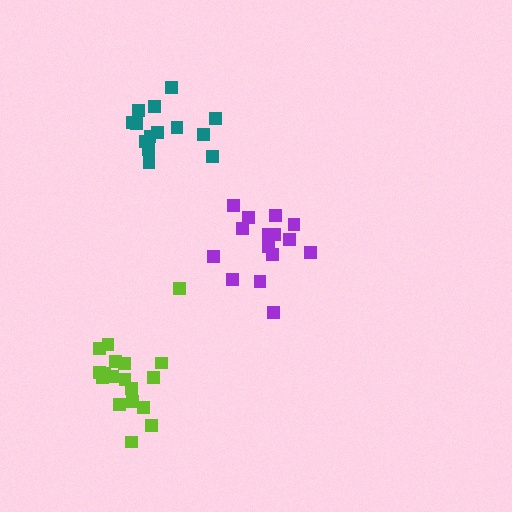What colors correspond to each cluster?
The clusters are colored: purple, teal, lime.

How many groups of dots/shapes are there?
There are 3 groups.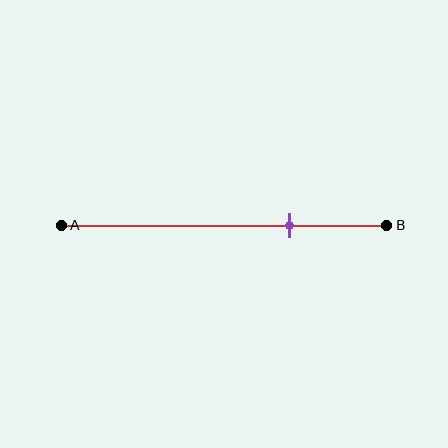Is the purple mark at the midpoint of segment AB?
No, the mark is at about 70% from A, not at the 50% midpoint.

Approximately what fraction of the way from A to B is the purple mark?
The purple mark is approximately 70% of the way from A to B.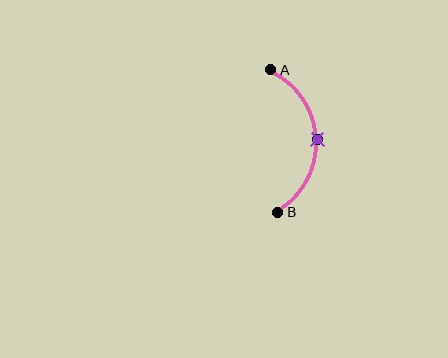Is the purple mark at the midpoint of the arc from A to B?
Yes. The purple mark lies on the arc at equal arc-length from both A and B — it is the arc midpoint.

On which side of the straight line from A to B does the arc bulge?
The arc bulges to the right of the straight line connecting A and B.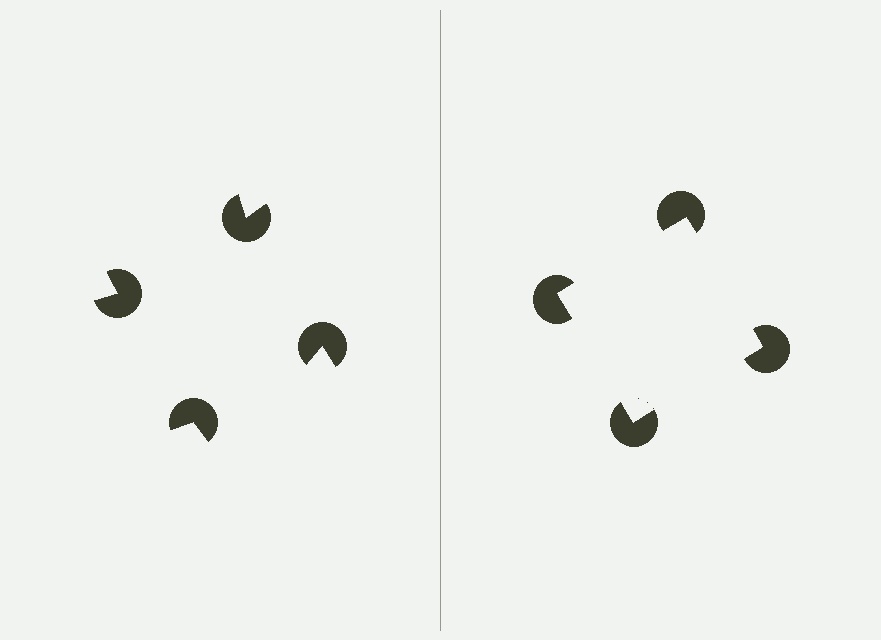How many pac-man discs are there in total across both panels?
8 — 4 on each side.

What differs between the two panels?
The pac-man discs are positioned identically on both sides; only the wedge orientations differ. On the right they align to a square; on the left they are misaligned.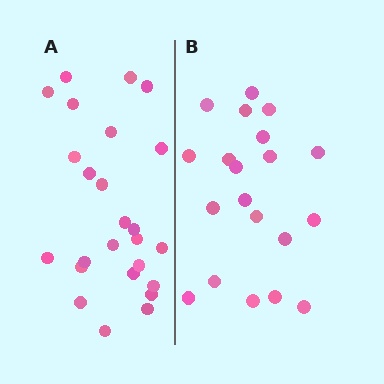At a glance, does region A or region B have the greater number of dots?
Region A (the left region) has more dots.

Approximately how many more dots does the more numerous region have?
Region A has about 5 more dots than region B.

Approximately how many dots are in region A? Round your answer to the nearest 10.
About 20 dots. (The exact count is 25, which rounds to 20.)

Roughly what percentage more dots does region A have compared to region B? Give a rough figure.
About 25% more.